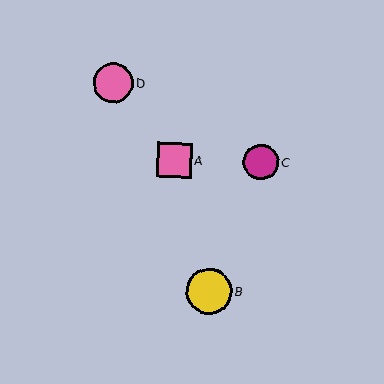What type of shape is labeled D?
Shape D is a pink circle.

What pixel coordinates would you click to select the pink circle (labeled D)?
Click at (113, 83) to select the pink circle D.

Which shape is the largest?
The yellow circle (labeled B) is the largest.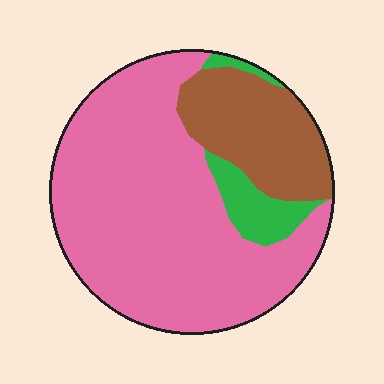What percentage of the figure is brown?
Brown takes up less than a quarter of the figure.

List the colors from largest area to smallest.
From largest to smallest: pink, brown, green.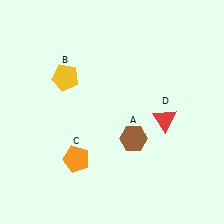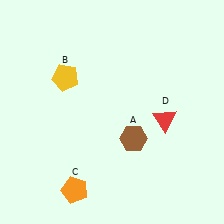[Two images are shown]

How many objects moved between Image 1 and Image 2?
1 object moved between the two images.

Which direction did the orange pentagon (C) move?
The orange pentagon (C) moved down.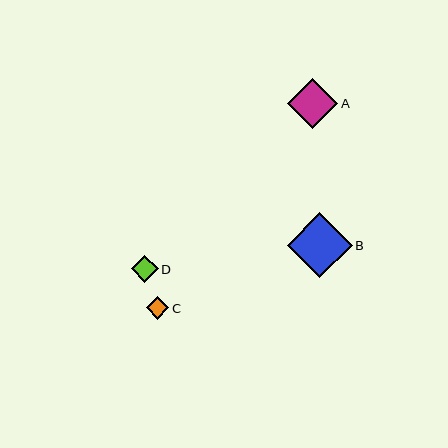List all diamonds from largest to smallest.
From largest to smallest: B, A, D, C.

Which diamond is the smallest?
Diamond C is the smallest with a size of approximately 22 pixels.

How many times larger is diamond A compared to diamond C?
Diamond A is approximately 2.2 times the size of diamond C.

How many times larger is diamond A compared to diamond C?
Diamond A is approximately 2.2 times the size of diamond C.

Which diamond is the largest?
Diamond B is the largest with a size of approximately 65 pixels.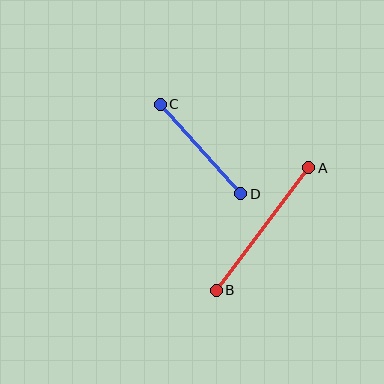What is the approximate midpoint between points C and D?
The midpoint is at approximately (200, 149) pixels.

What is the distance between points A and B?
The distance is approximately 153 pixels.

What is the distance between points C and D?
The distance is approximately 120 pixels.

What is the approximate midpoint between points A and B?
The midpoint is at approximately (263, 229) pixels.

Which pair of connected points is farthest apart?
Points A and B are farthest apart.